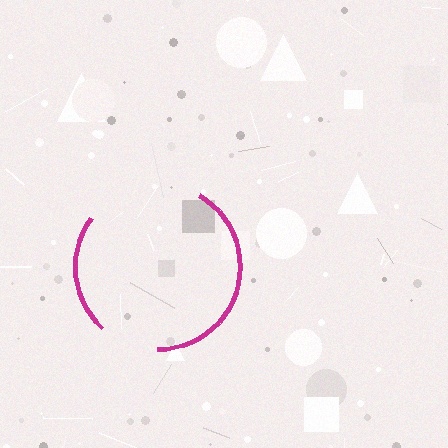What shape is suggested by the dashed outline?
The dashed outline suggests a circle.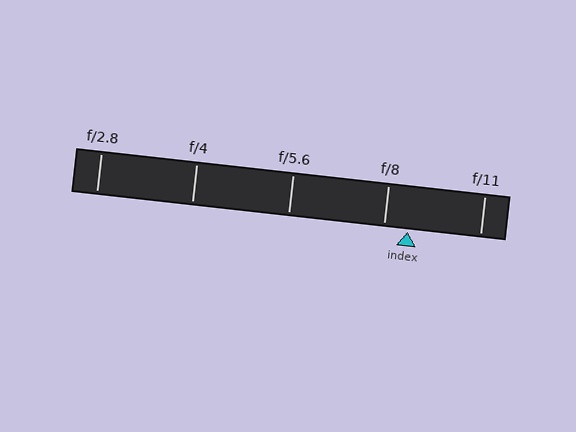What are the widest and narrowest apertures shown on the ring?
The widest aperture shown is f/2.8 and the narrowest is f/11.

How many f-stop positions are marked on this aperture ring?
There are 5 f-stop positions marked.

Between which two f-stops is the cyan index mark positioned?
The index mark is between f/8 and f/11.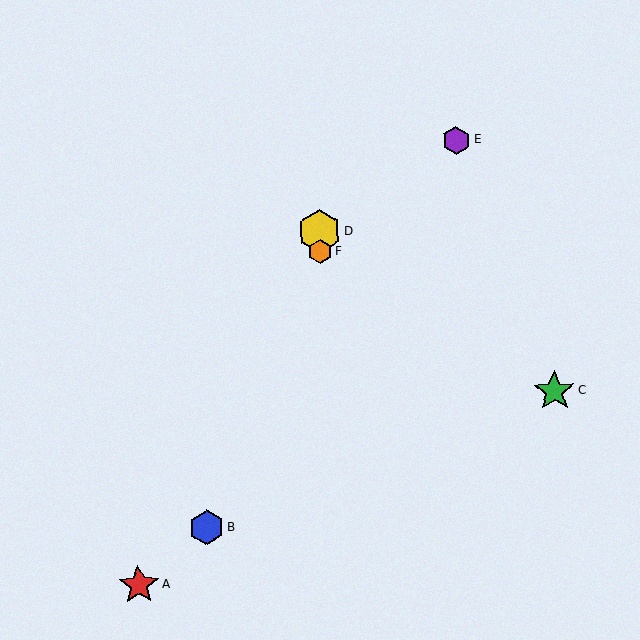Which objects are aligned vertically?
Objects D, F are aligned vertically.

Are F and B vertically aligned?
No, F is at x≈320 and B is at x≈206.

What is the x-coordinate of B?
Object B is at x≈206.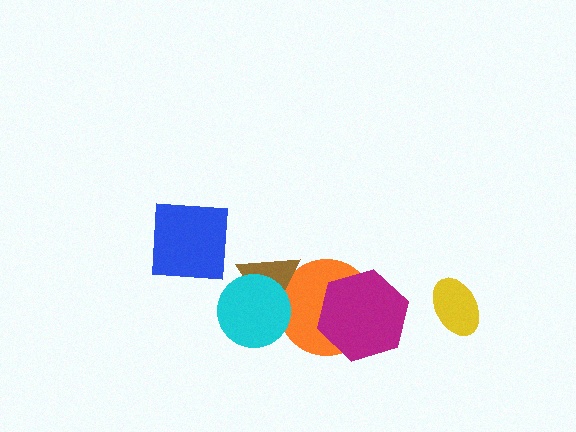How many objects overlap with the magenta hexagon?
1 object overlaps with the magenta hexagon.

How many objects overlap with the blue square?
0 objects overlap with the blue square.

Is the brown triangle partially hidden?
Yes, it is partially covered by another shape.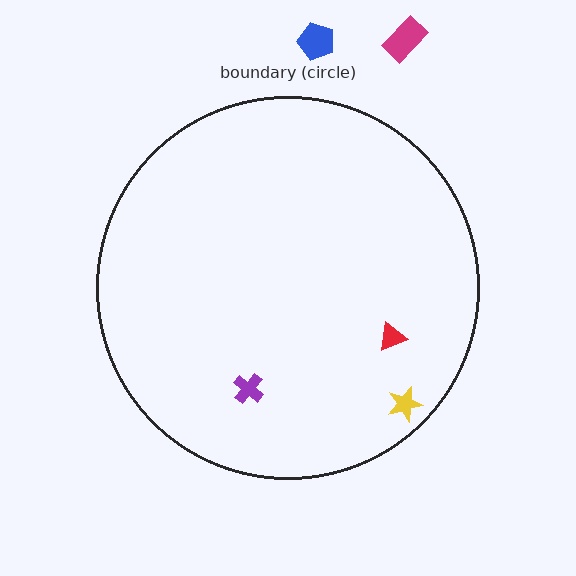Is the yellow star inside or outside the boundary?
Inside.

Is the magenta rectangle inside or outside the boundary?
Outside.